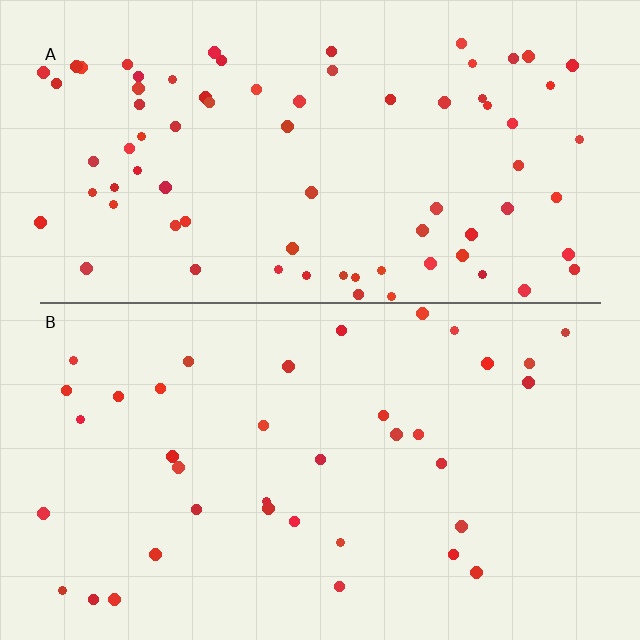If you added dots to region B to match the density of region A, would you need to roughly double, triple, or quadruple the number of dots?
Approximately double.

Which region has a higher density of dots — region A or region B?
A (the top).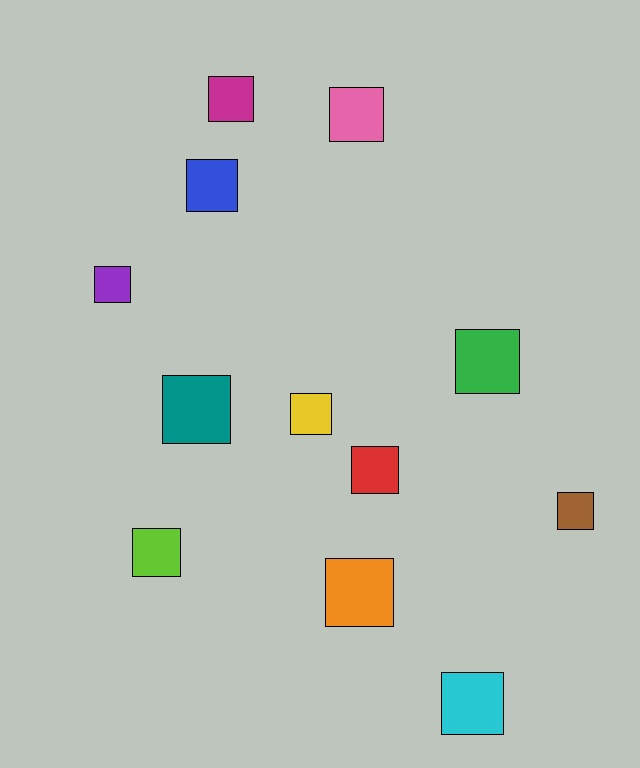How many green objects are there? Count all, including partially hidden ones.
There is 1 green object.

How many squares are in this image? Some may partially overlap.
There are 12 squares.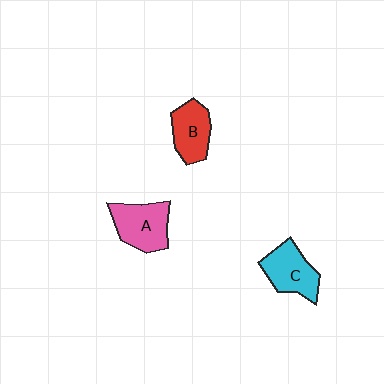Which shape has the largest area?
Shape A (pink).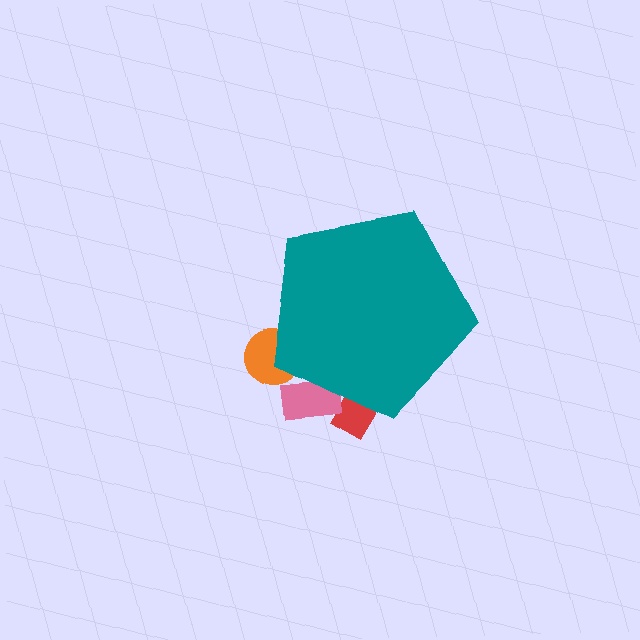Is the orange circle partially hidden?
Yes, the orange circle is partially hidden behind the teal pentagon.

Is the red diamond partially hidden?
Yes, the red diamond is partially hidden behind the teal pentagon.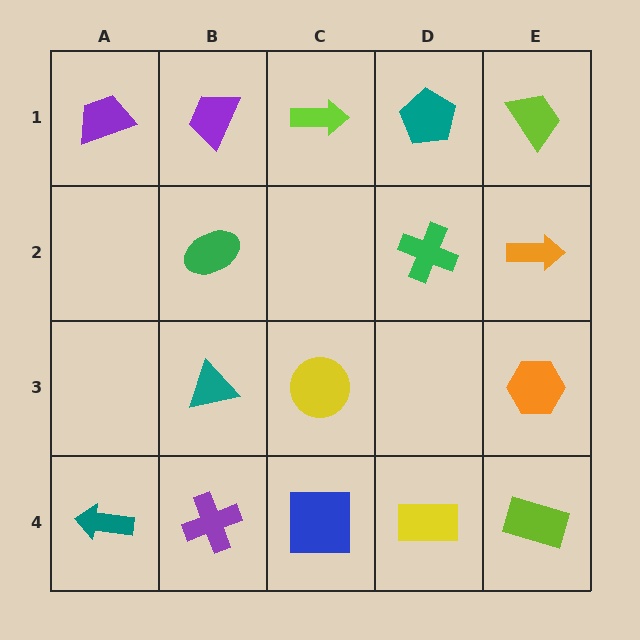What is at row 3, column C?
A yellow circle.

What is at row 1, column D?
A teal pentagon.